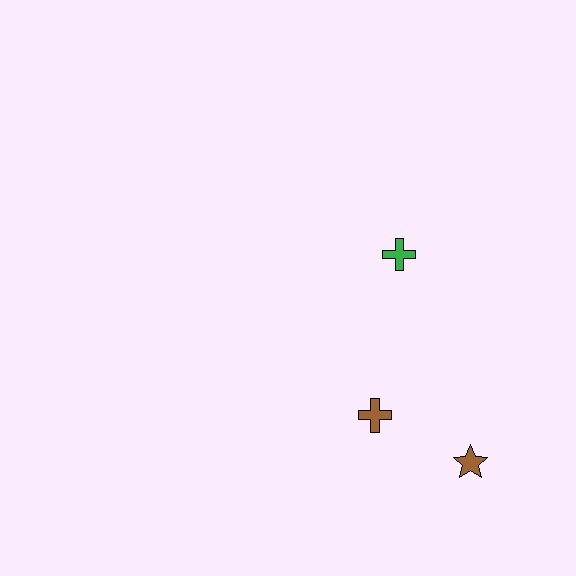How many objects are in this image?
There are 3 objects.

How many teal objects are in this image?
There are no teal objects.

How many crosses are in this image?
There are 2 crosses.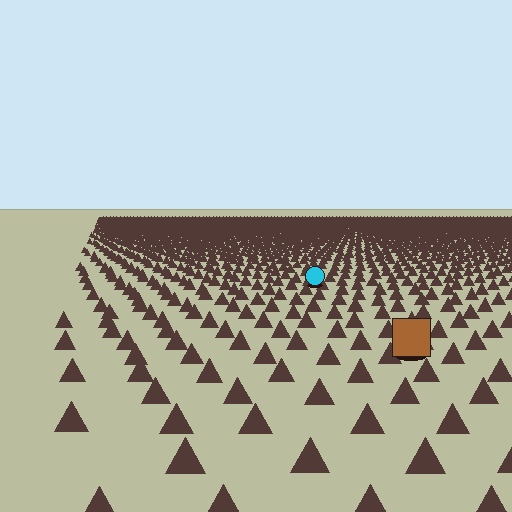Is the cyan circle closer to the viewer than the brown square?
No. The brown square is closer — you can tell from the texture gradient: the ground texture is coarser near it.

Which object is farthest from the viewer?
The cyan circle is farthest from the viewer. It appears smaller and the ground texture around it is denser.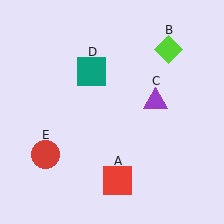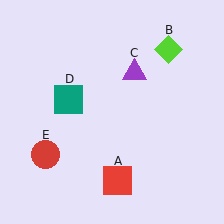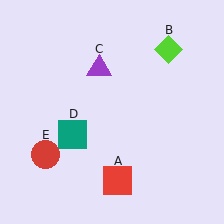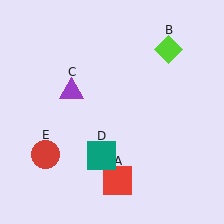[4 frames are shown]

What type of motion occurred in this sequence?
The purple triangle (object C), teal square (object D) rotated counterclockwise around the center of the scene.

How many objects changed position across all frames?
2 objects changed position: purple triangle (object C), teal square (object D).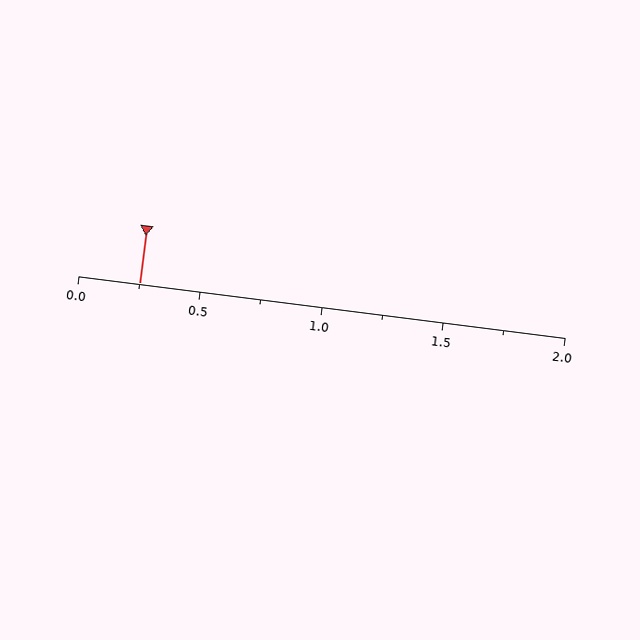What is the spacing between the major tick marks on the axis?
The major ticks are spaced 0.5 apart.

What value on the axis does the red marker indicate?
The marker indicates approximately 0.25.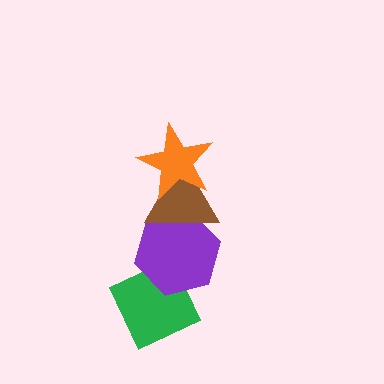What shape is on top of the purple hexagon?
The brown triangle is on top of the purple hexagon.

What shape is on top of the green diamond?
The purple hexagon is on top of the green diamond.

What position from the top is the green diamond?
The green diamond is 4th from the top.